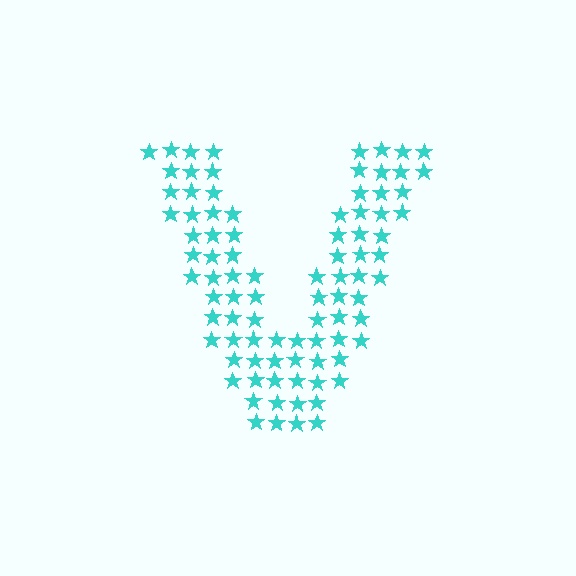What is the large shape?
The large shape is the letter V.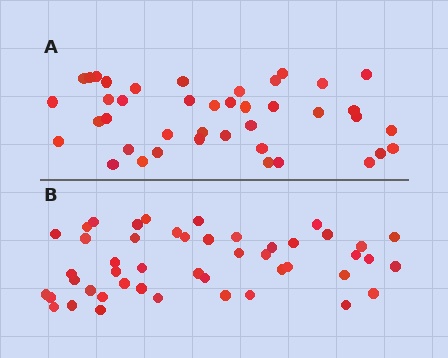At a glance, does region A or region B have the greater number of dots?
Region B (the bottom region) has more dots.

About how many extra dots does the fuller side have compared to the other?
Region B has about 6 more dots than region A.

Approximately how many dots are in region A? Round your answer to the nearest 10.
About 40 dots. (The exact count is 41, which rounds to 40.)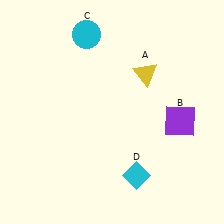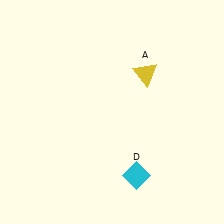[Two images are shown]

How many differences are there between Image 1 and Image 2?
There are 2 differences between the two images.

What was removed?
The purple square (B), the cyan circle (C) were removed in Image 2.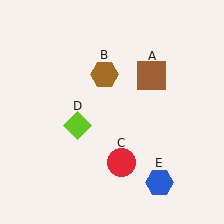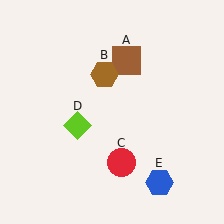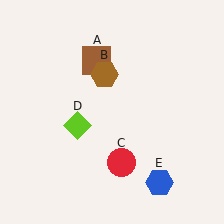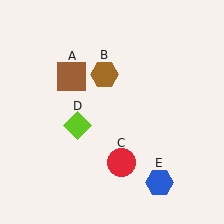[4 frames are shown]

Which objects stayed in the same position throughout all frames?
Brown hexagon (object B) and red circle (object C) and lime diamond (object D) and blue hexagon (object E) remained stationary.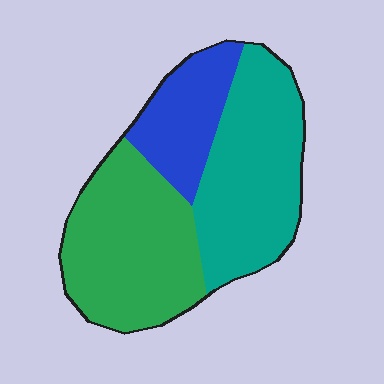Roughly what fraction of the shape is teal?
Teal takes up about two fifths (2/5) of the shape.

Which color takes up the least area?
Blue, at roughly 20%.